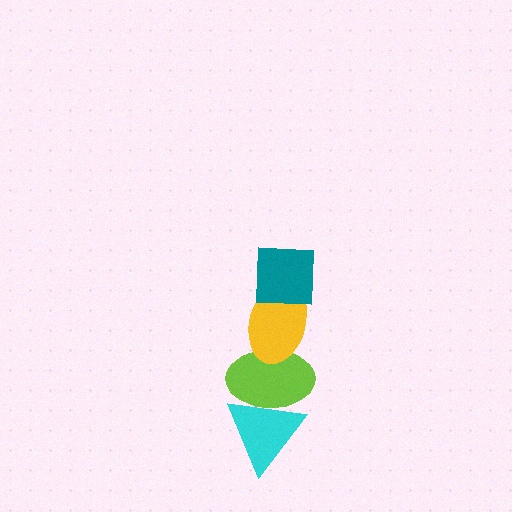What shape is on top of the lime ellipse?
The yellow ellipse is on top of the lime ellipse.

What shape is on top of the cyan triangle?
The lime ellipse is on top of the cyan triangle.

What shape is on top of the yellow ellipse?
The teal square is on top of the yellow ellipse.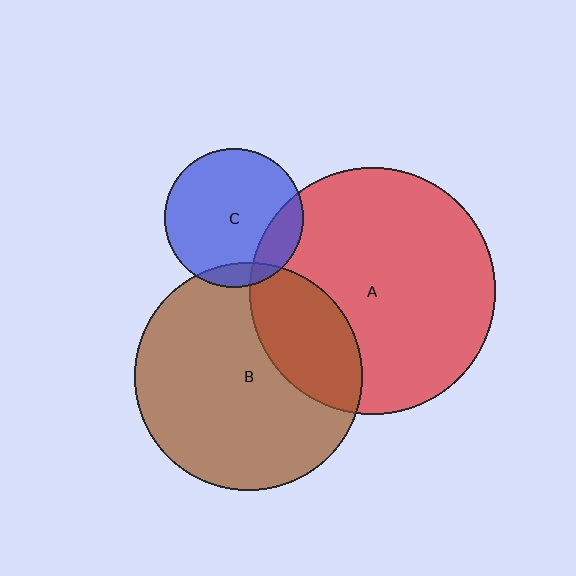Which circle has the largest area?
Circle A (red).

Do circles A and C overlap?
Yes.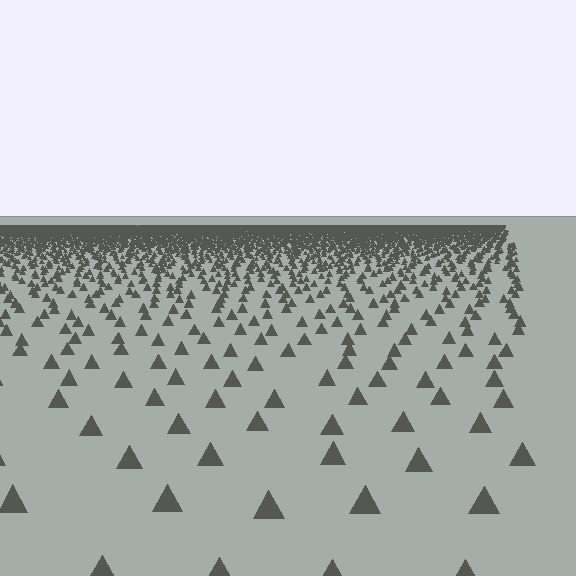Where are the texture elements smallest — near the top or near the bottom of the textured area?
Near the top.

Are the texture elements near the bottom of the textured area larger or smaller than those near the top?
Larger. Near the bottom, elements are closer to the viewer and appear at a bigger on-screen size.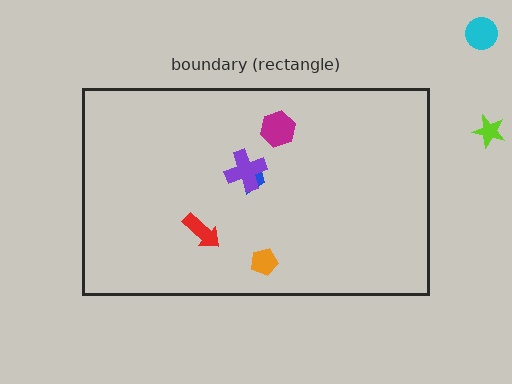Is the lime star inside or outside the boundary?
Outside.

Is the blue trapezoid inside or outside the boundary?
Inside.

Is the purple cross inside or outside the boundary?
Inside.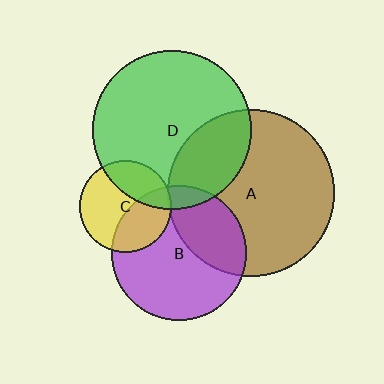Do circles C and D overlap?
Yes.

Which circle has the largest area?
Circle A (brown).